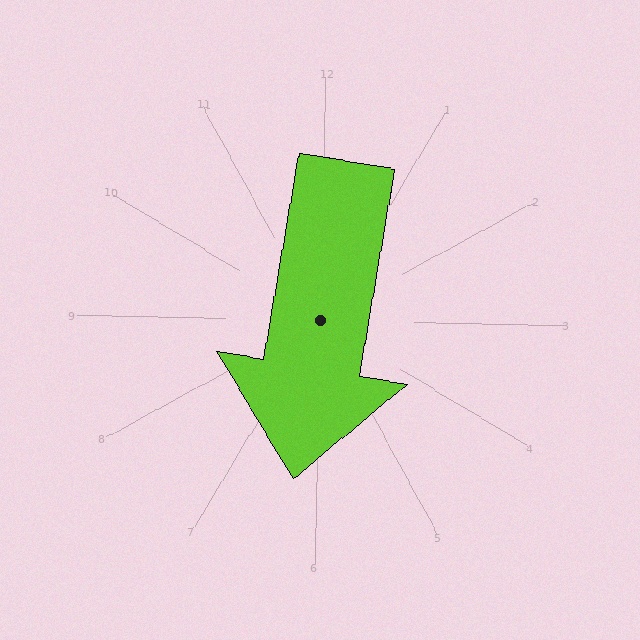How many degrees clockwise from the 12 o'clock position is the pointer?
Approximately 188 degrees.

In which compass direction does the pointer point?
South.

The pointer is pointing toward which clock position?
Roughly 6 o'clock.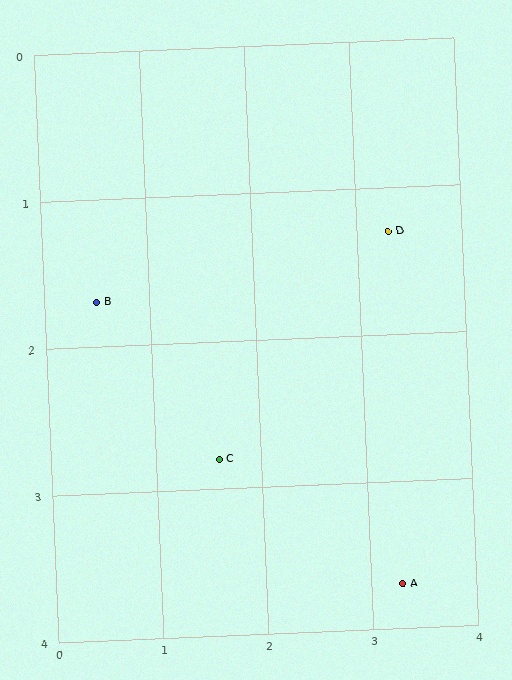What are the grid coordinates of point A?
Point A is at approximately (3.3, 3.7).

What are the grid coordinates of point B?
Point B is at approximately (0.5, 1.7).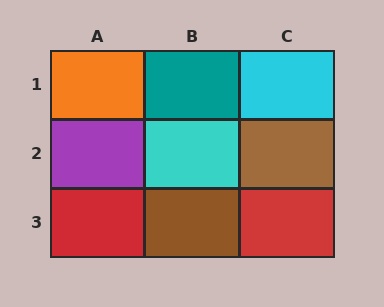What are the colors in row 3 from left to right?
Red, brown, red.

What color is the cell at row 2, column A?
Purple.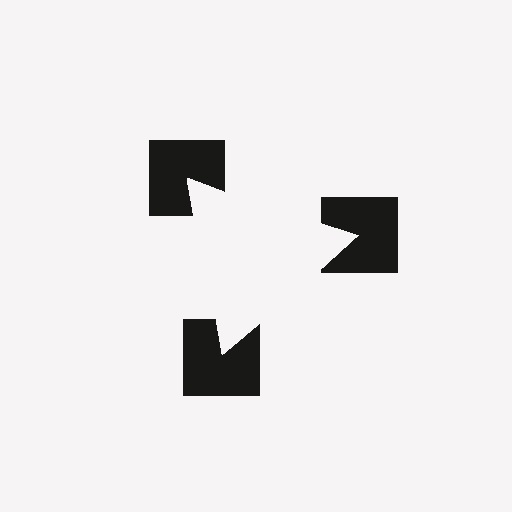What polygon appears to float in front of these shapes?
An illusory triangle — its edges are inferred from the aligned wedge cuts in the notched squares, not physically drawn.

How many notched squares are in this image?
There are 3 — one at each vertex of the illusory triangle.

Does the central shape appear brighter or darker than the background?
It typically appears slightly brighter than the background, even though no actual brightness change is drawn.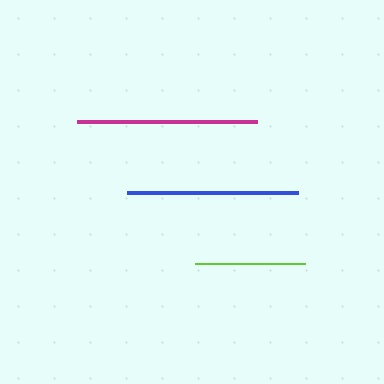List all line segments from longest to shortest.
From longest to shortest: magenta, blue, lime.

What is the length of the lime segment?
The lime segment is approximately 110 pixels long.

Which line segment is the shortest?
The lime line is the shortest at approximately 110 pixels.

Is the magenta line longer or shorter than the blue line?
The magenta line is longer than the blue line.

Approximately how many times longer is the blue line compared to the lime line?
The blue line is approximately 1.6 times the length of the lime line.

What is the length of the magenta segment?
The magenta segment is approximately 179 pixels long.